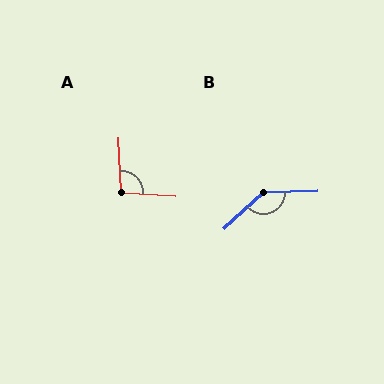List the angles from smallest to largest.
A (96°), B (140°).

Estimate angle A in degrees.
Approximately 96 degrees.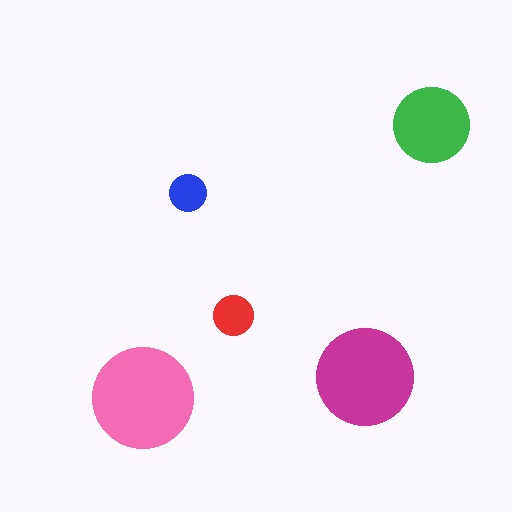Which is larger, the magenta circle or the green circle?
The magenta one.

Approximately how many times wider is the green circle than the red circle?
About 2 times wider.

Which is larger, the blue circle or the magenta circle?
The magenta one.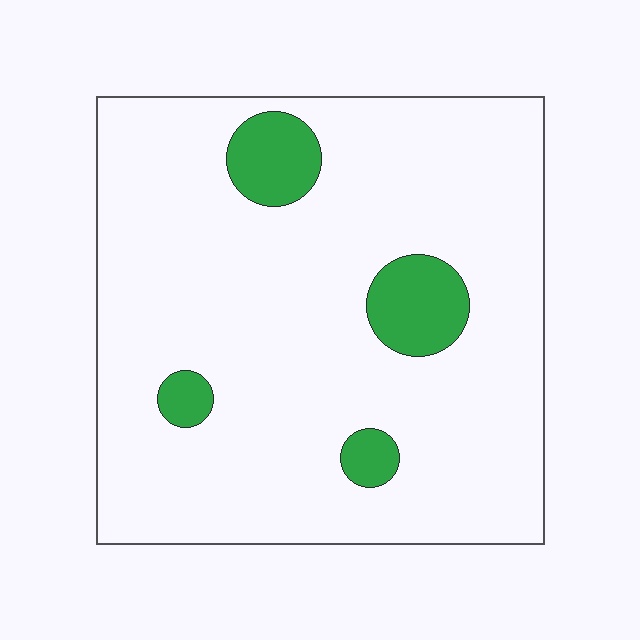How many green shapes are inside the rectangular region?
4.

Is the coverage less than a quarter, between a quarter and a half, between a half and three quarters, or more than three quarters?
Less than a quarter.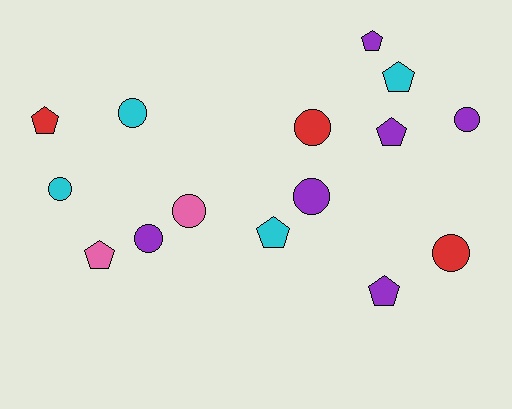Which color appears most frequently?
Purple, with 6 objects.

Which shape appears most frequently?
Circle, with 8 objects.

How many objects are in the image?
There are 15 objects.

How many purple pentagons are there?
There are 3 purple pentagons.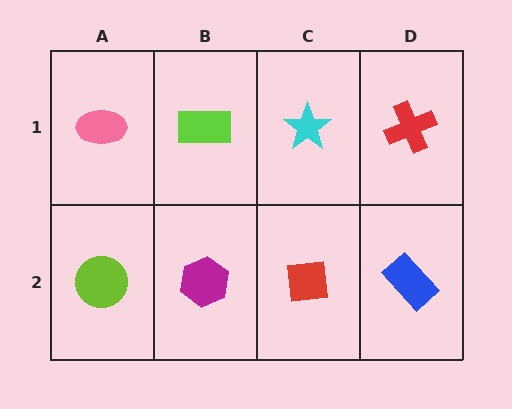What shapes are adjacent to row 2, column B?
A lime rectangle (row 1, column B), a lime circle (row 2, column A), a red square (row 2, column C).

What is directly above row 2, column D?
A red cross.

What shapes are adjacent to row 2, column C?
A cyan star (row 1, column C), a magenta hexagon (row 2, column B), a blue rectangle (row 2, column D).